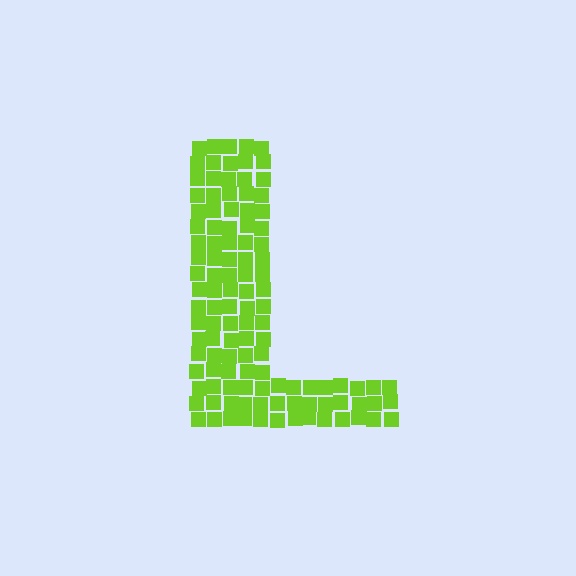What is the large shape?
The large shape is the letter L.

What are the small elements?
The small elements are squares.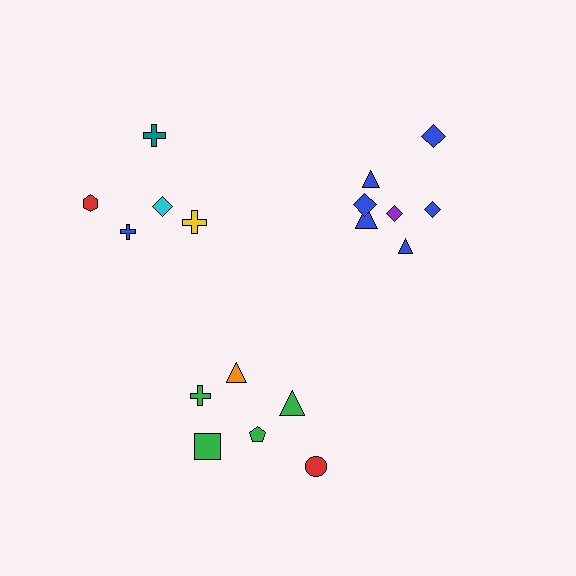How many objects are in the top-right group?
There are 7 objects.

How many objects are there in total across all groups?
There are 18 objects.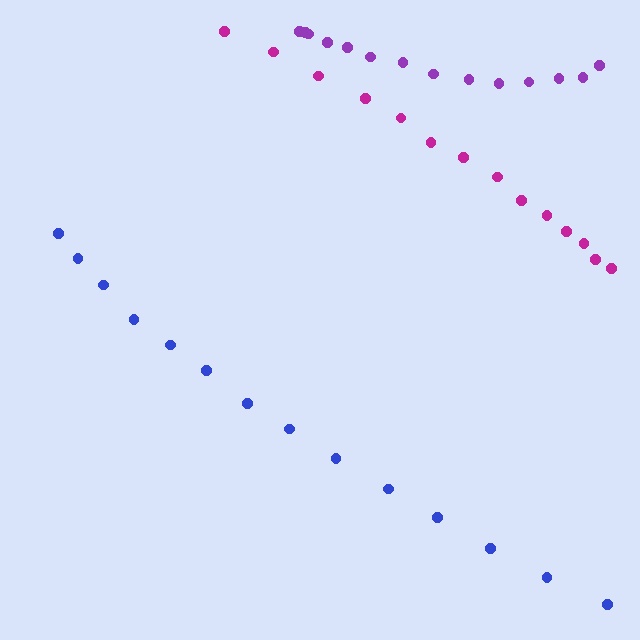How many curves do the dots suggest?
There are 3 distinct paths.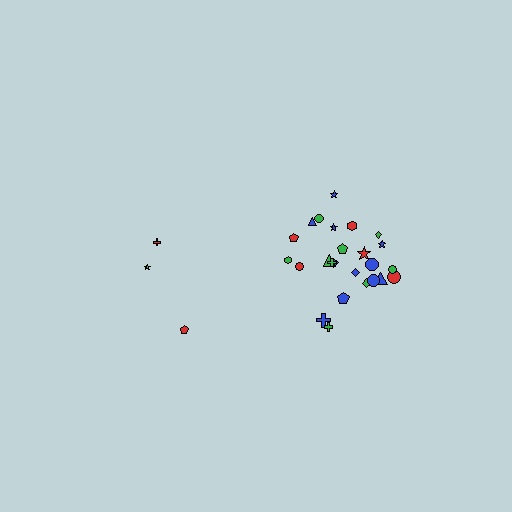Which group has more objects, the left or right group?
The right group.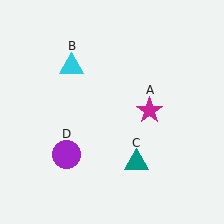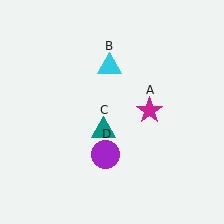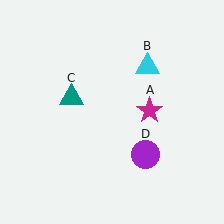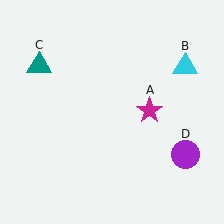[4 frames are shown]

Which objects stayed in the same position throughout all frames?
Magenta star (object A) remained stationary.